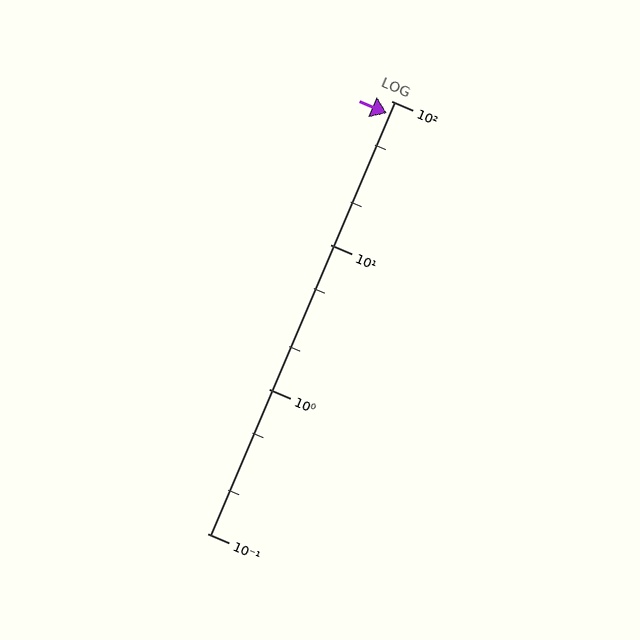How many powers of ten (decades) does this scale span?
The scale spans 3 decades, from 0.1 to 100.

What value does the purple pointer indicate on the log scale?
The pointer indicates approximately 82.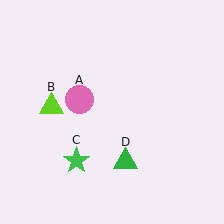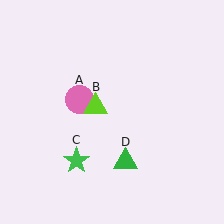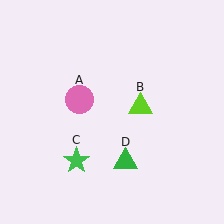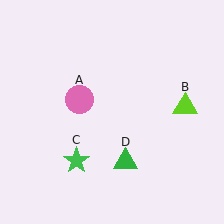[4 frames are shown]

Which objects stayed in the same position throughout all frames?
Pink circle (object A) and green star (object C) and green triangle (object D) remained stationary.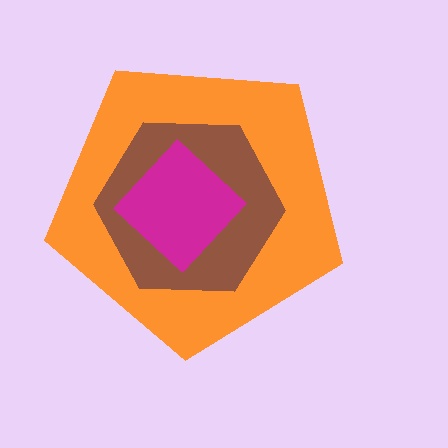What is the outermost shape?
The orange pentagon.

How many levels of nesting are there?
3.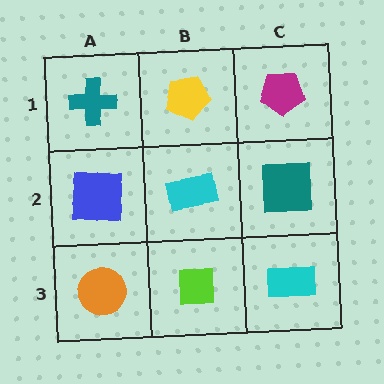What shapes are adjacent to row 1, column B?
A cyan rectangle (row 2, column B), a teal cross (row 1, column A), a magenta pentagon (row 1, column C).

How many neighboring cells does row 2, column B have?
4.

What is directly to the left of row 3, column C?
A lime square.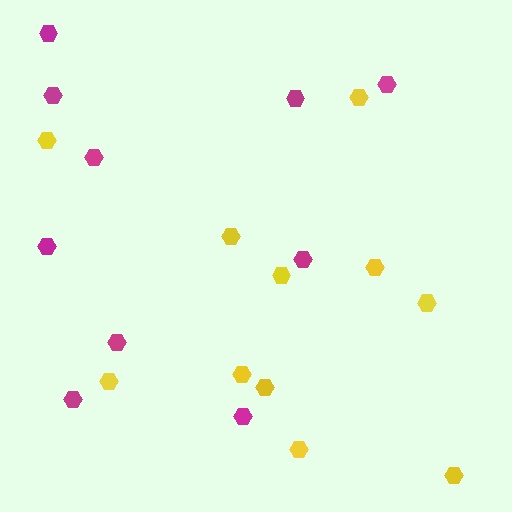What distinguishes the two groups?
There are 2 groups: one group of yellow hexagons (11) and one group of magenta hexagons (10).